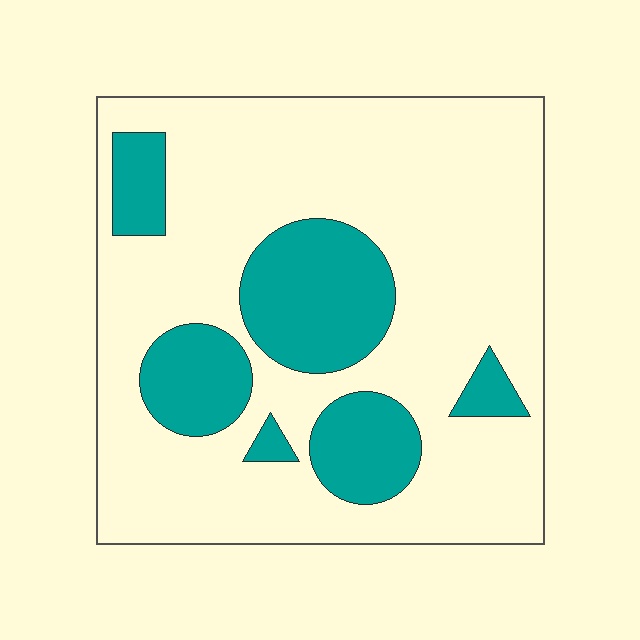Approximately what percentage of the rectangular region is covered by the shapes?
Approximately 25%.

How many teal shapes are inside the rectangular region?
6.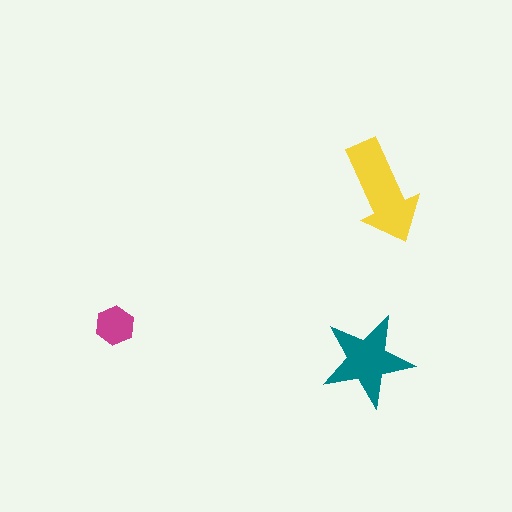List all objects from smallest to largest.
The magenta hexagon, the teal star, the yellow arrow.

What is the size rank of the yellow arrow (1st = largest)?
1st.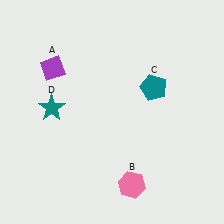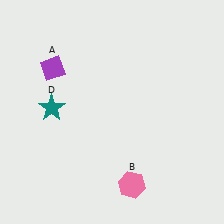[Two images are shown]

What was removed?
The teal pentagon (C) was removed in Image 2.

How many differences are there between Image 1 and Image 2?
There is 1 difference between the two images.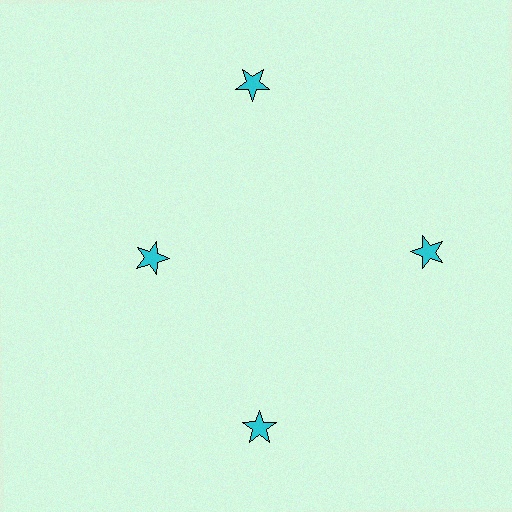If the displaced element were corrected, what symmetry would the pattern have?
It would have 4-fold rotational symmetry — the pattern would map onto itself every 90 degrees.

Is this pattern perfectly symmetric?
No. The 4 cyan stars are arranged in a ring, but one element near the 9 o'clock position is pulled inward toward the center, breaking the 4-fold rotational symmetry.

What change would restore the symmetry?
The symmetry would be restored by moving it outward, back onto the ring so that all 4 stars sit at equal angles and equal distance from the center.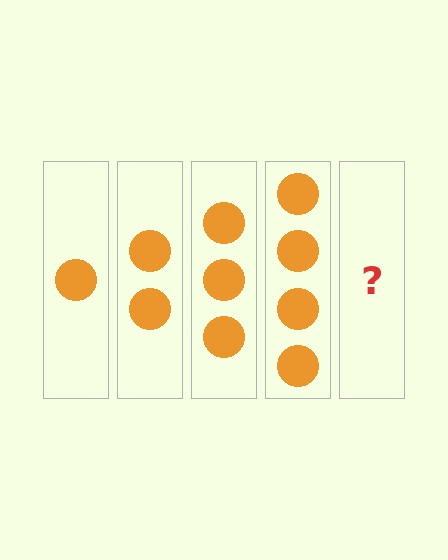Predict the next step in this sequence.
The next step is 5 circles.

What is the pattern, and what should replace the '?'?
The pattern is that each step adds one more circle. The '?' should be 5 circles.